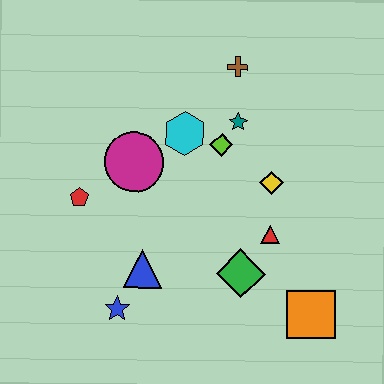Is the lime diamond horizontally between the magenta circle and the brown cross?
Yes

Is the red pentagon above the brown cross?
No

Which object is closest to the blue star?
The blue triangle is closest to the blue star.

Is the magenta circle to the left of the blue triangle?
Yes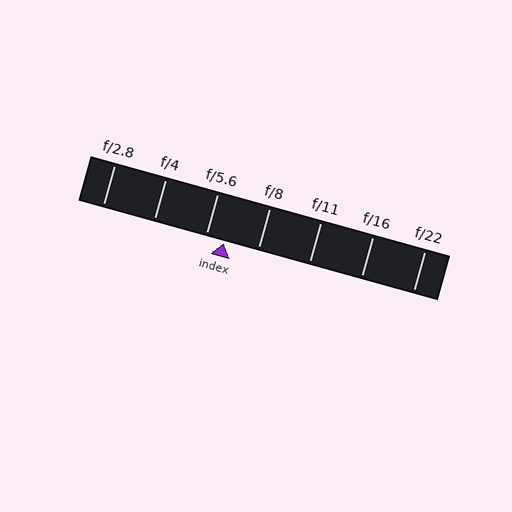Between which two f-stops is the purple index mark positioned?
The index mark is between f/5.6 and f/8.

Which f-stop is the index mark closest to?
The index mark is closest to f/5.6.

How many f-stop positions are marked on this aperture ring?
There are 7 f-stop positions marked.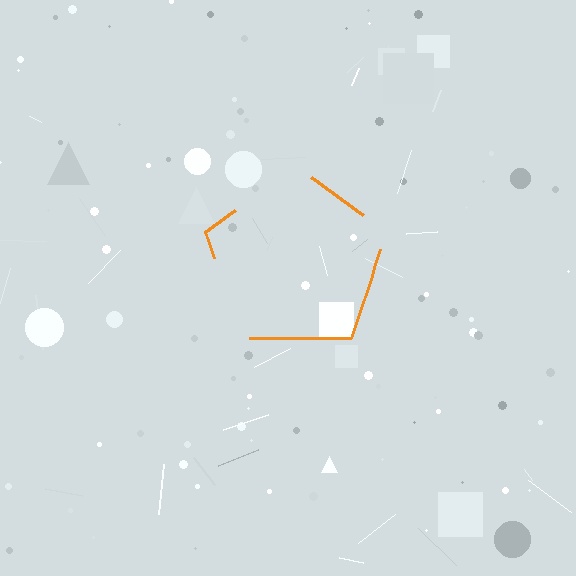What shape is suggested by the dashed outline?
The dashed outline suggests a pentagon.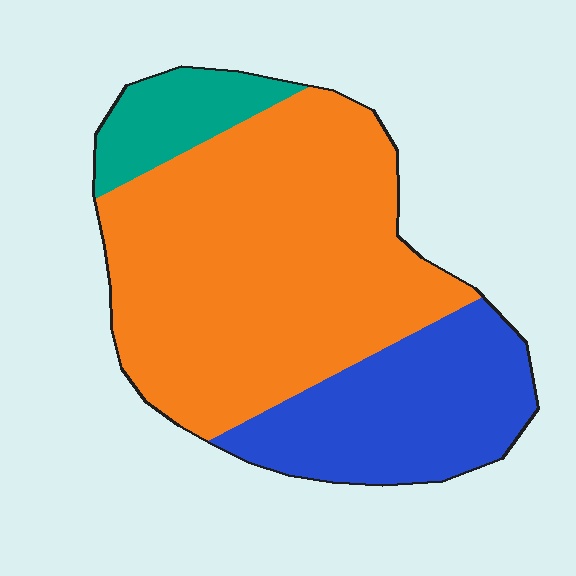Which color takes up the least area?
Teal, at roughly 10%.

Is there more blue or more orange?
Orange.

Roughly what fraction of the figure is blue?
Blue covers about 25% of the figure.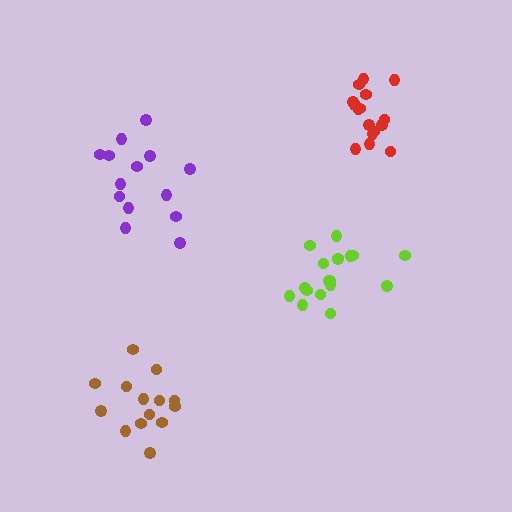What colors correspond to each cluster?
The clusters are colored: brown, red, purple, lime.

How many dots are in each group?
Group 1: 14 dots, Group 2: 17 dots, Group 3: 14 dots, Group 4: 18 dots (63 total).